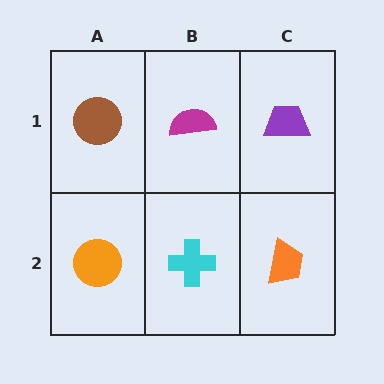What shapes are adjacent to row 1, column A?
An orange circle (row 2, column A), a magenta semicircle (row 1, column B).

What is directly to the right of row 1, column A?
A magenta semicircle.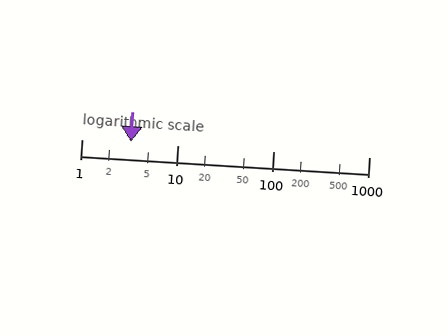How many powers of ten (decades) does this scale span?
The scale spans 3 decades, from 1 to 1000.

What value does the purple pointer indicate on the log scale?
The pointer indicates approximately 3.3.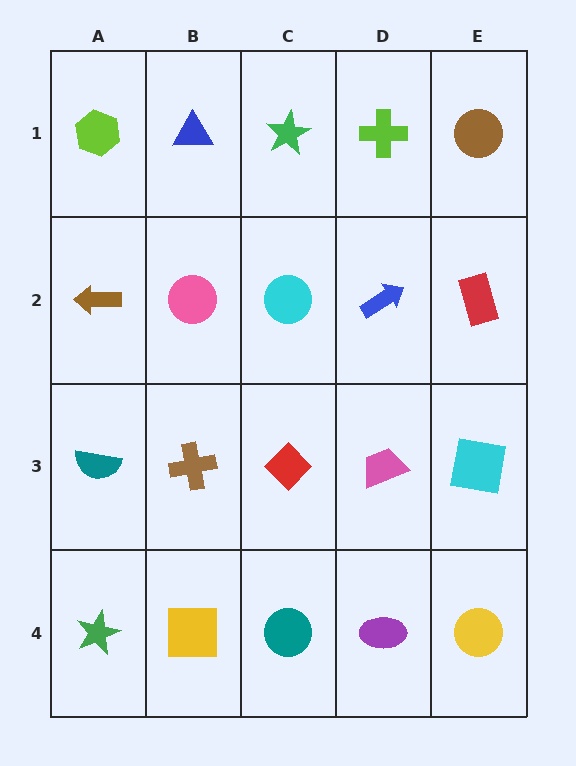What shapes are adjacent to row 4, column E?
A cyan square (row 3, column E), a purple ellipse (row 4, column D).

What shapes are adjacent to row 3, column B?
A pink circle (row 2, column B), a yellow square (row 4, column B), a teal semicircle (row 3, column A), a red diamond (row 3, column C).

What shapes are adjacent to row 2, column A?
A lime hexagon (row 1, column A), a teal semicircle (row 3, column A), a pink circle (row 2, column B).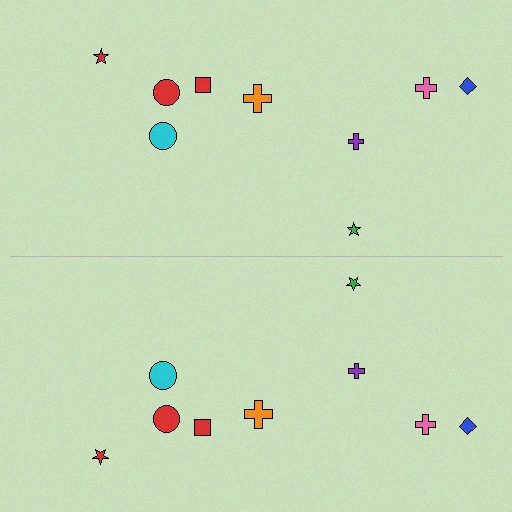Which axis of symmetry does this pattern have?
The pattern has a horizontal axis of symmetry running through the center of the image.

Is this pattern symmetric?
Yes, this pattern has bilateral (reflection) symmetry.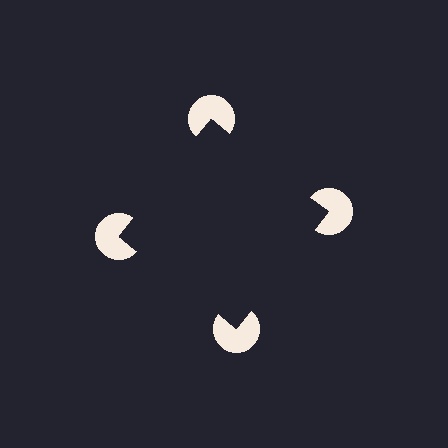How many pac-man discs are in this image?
There are 4 — one at each vertex of the illusory square.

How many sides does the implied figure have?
4 sides.